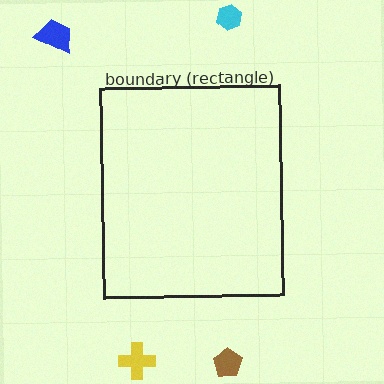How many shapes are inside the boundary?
0 inside, 4 outside.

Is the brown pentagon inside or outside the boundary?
Outside.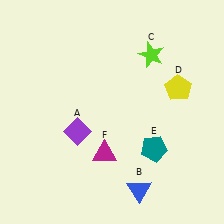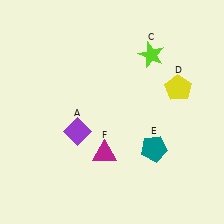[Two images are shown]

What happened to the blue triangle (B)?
The blue triangle (B) was removed in Image 2. It was in the bottom-right area of Image 1.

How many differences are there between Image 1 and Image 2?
There is 1 difference between the two images.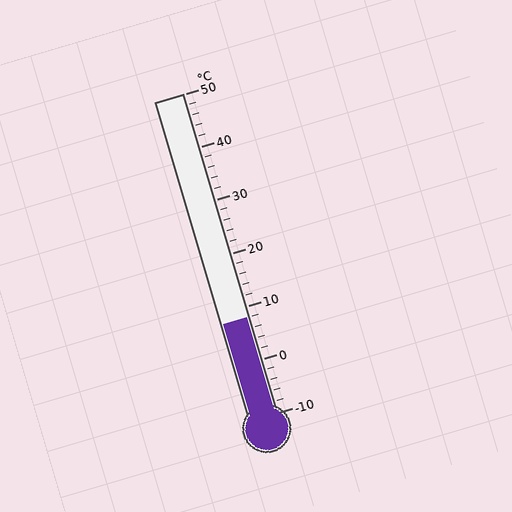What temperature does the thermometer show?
The thermometer shows approximately 8°C.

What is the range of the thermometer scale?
The thermometer scale ranges from -10°C to 50°C.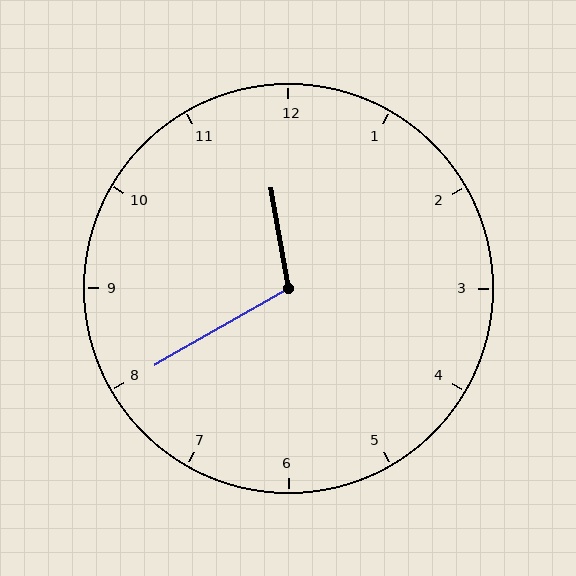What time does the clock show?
11:40.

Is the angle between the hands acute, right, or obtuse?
It is obtuse.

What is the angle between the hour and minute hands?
Approximately 110 degrees.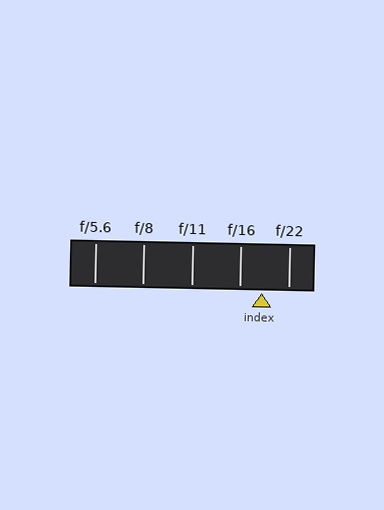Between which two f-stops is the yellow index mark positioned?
The index mark is between f/16 and f/22.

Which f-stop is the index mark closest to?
The index mark is closest to f/16.